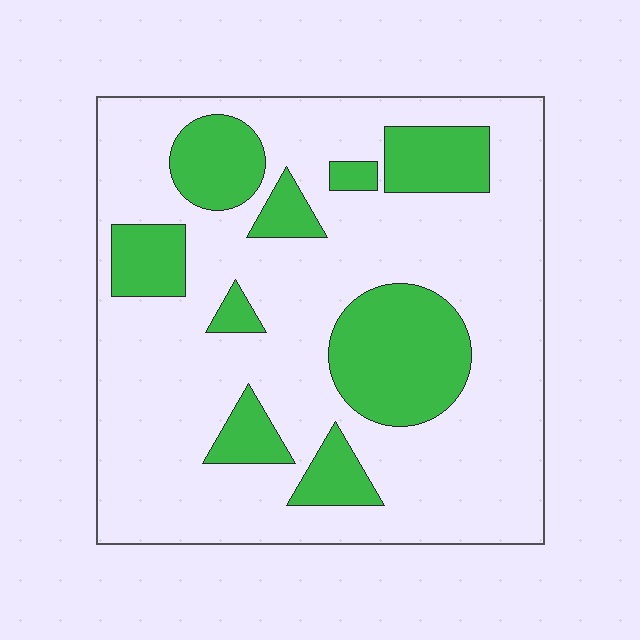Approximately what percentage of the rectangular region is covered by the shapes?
Approximately 25%.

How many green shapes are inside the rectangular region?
9.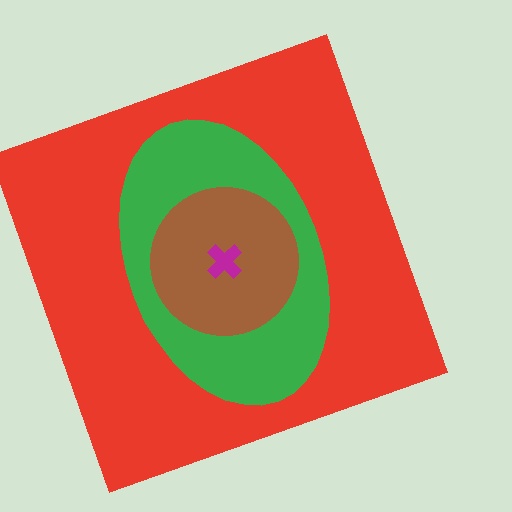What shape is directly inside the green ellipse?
The brown circle.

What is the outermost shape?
The red square.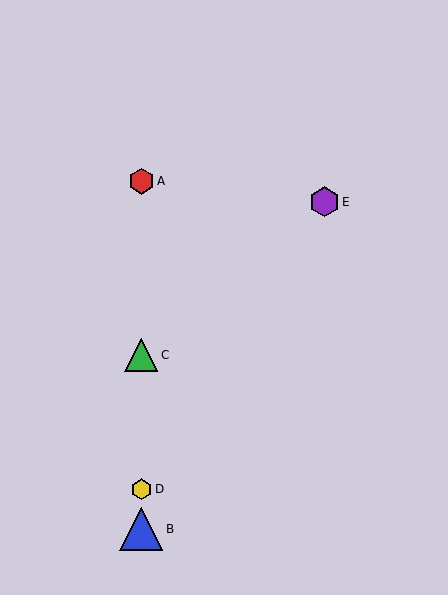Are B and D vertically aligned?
Yes, both are at x≈141.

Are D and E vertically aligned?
No, D is at x≈141 and E is at x≈325.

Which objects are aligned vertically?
Objects A, B, C, D are aligned vertically.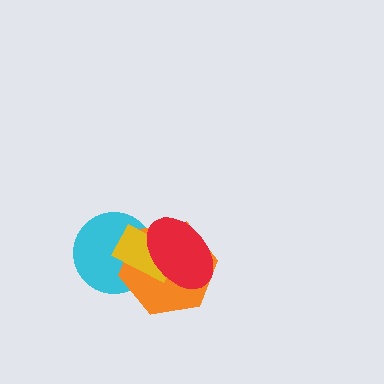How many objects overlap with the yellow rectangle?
3 objects overlap with the yellow rectangle.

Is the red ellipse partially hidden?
No, no other shape covers it.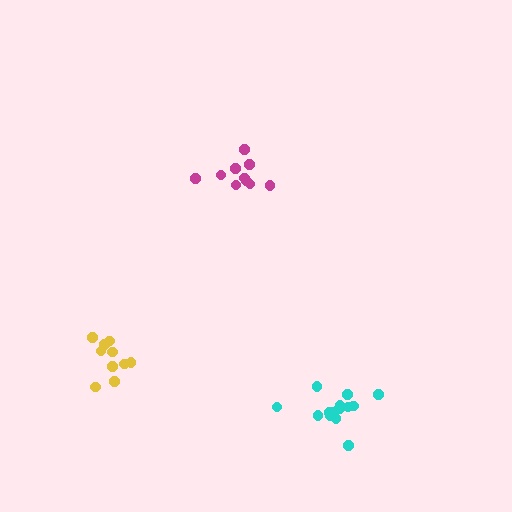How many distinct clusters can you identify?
There are 3 distinct clusters.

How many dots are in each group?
Group 1: 11 dots, Group 2: 14 dots, Group 3: 10 dots (35 total).